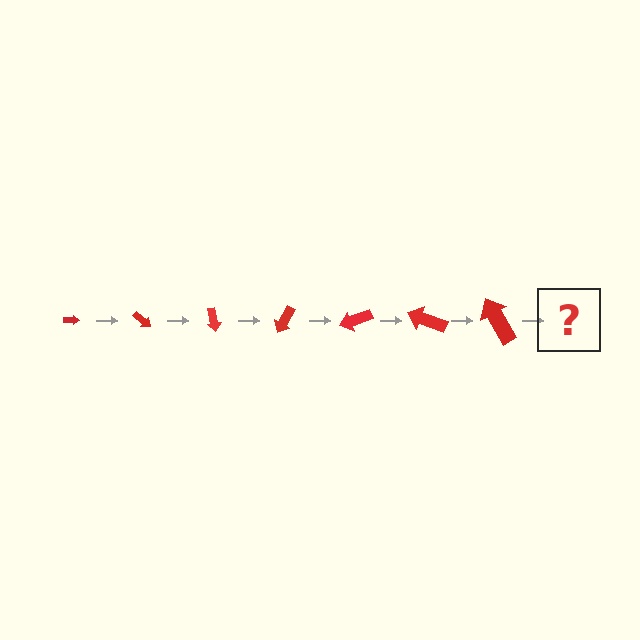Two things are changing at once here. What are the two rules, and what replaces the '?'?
The two rules are that the arrow grows larger each step and it rotates 40 degrees each step. The '?' should be an arrow, larger than the previous one and rotated 280 degrees from the start.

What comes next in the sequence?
The next element should be an arrow, larger than the previous one and rotated 280 degrees from the start.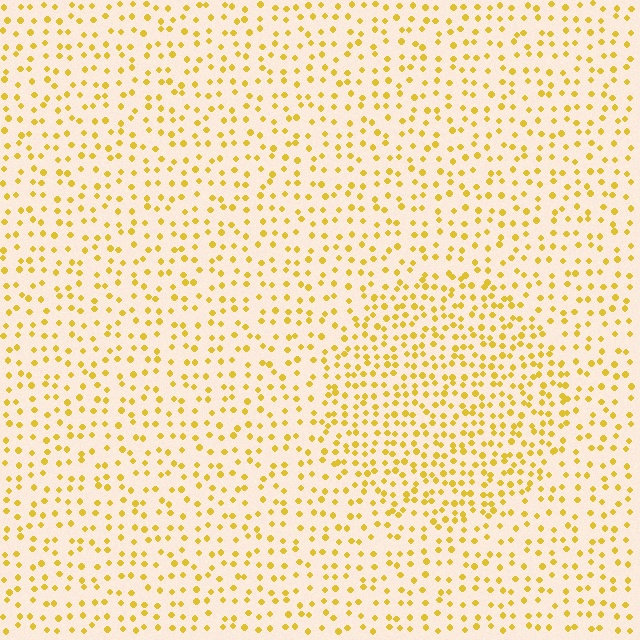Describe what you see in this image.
The image contains small yellow elements arranged at two different densities. A circle-shaped region is visible where the elements are more densely packed than the surrounding area.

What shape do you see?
I see a circle.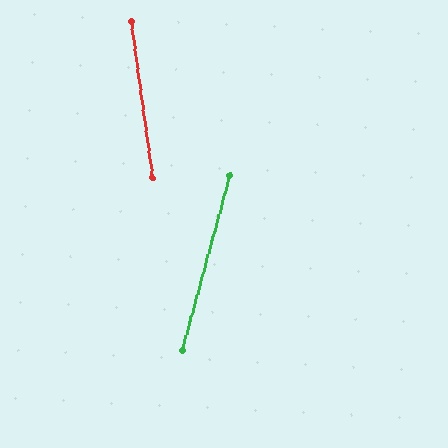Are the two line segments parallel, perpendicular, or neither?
Neither parallel nor perpendicular — they differ by about 23°.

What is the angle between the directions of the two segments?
Approximately 23 degrees.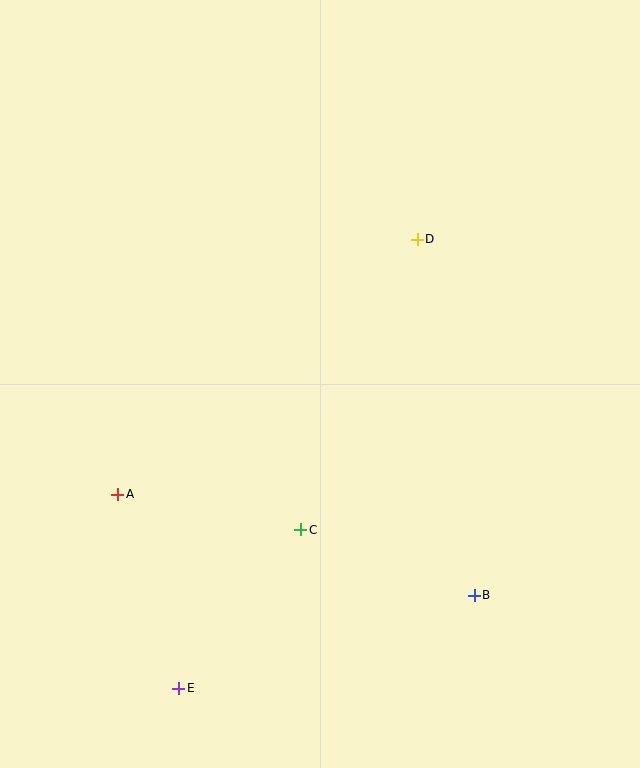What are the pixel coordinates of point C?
Point C is at (301, 530).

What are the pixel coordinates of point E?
Point E is at (179, 688).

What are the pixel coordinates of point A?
Point A is at (118, 494).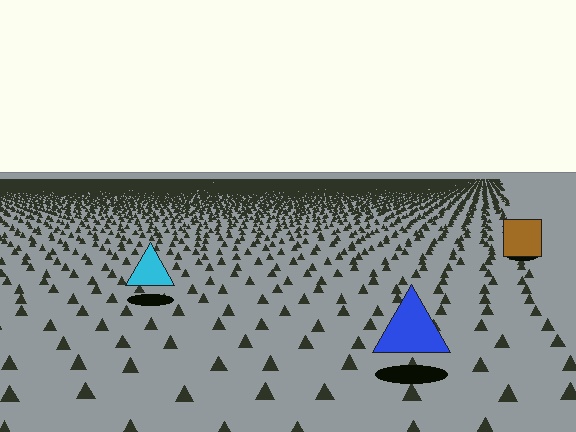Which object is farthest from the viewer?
The brown square is farthest from the viewer. It appears smaller and the ground texture around it is denser.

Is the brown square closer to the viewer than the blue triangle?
No. The blue triangle is closer — you can tell from the texture gradient: the ground texture is coarser near it.